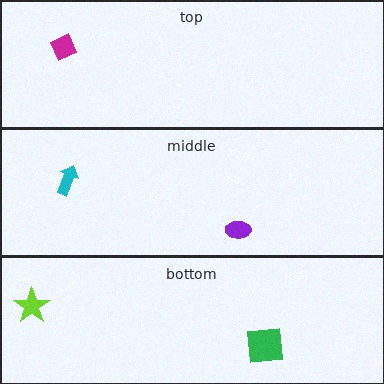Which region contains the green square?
The bottom region.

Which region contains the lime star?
The bottom region.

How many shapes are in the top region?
1.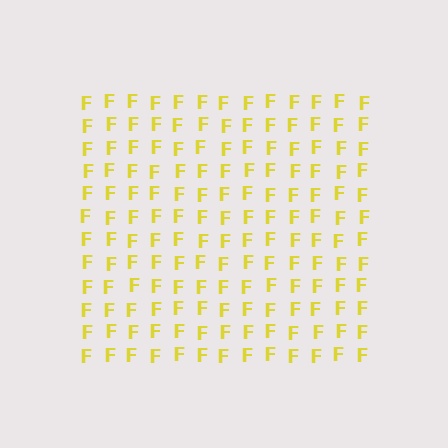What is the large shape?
The large shape is a square.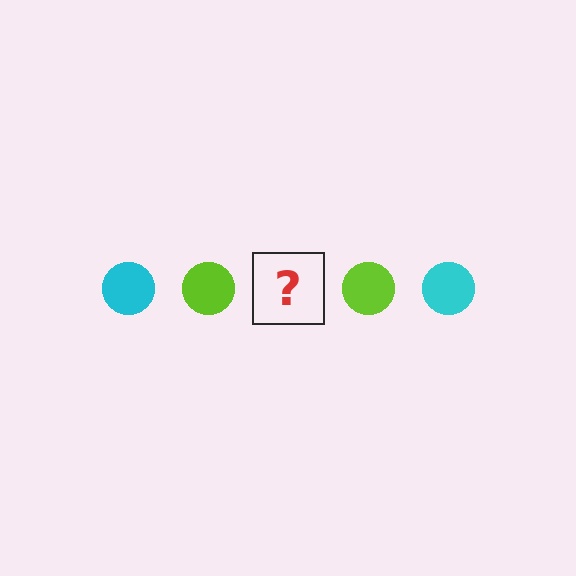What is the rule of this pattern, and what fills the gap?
The rule is that the pattern cycles through cyan, lime circles. The gap should be filled with a cyan circle.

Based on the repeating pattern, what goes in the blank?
The blank should be a cyan circle.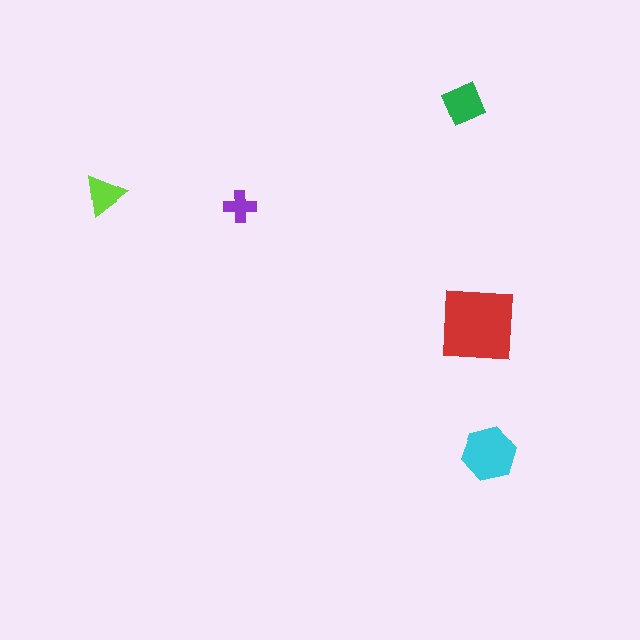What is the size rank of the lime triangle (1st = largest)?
4th.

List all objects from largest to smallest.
The red square, the cyan hexagon, the green square, the lime triangle, the purple cross.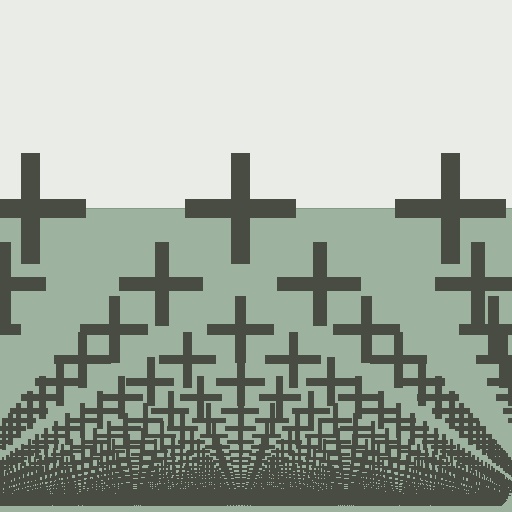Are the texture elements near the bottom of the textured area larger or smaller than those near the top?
Smaller. The gradient is inverted — elements near the bottom are smaller and denser.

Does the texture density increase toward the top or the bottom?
Density increases toward the bottom.